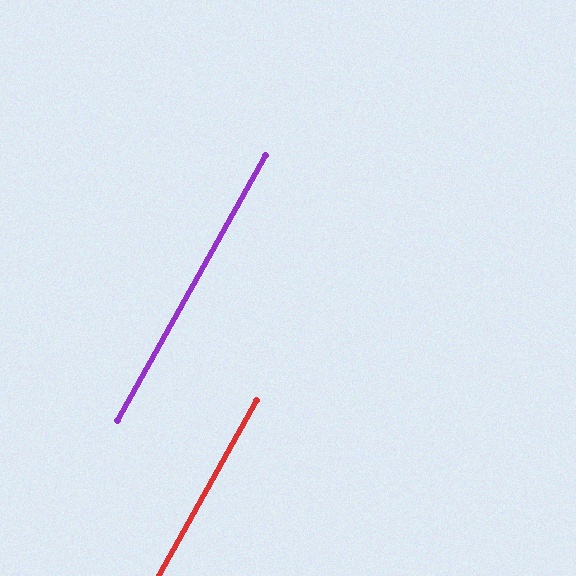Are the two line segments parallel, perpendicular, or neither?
Parallel — their directions differ by only 0.1°.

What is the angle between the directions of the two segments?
Approximately 0 degrees.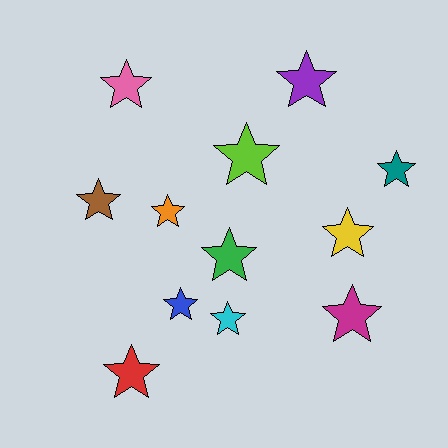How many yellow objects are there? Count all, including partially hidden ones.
There is 1 yellow object.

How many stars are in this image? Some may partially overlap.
There are 12 stars.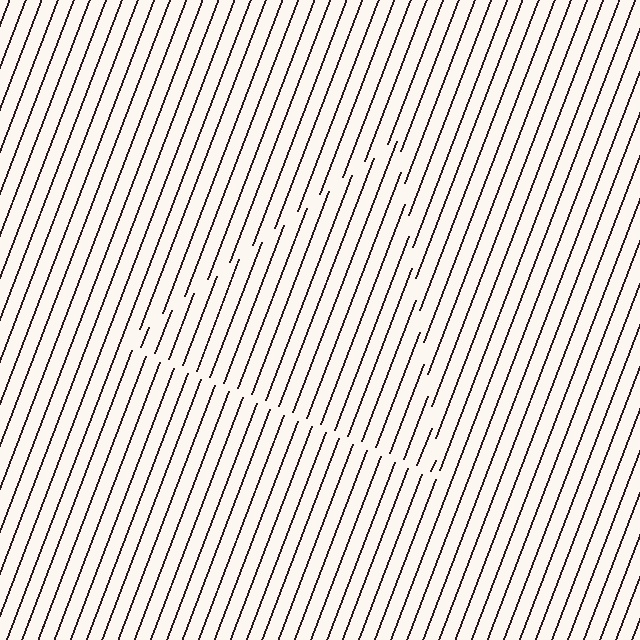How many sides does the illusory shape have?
3 sides — the line-ends trace a triangle.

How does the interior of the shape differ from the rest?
The interior of the shape contains the same grating, shifted by half a period — the contour is defined by the phase discontinuity where line-ends from the inner and outer gratings abut.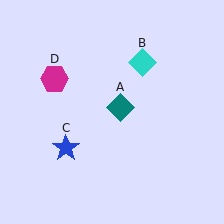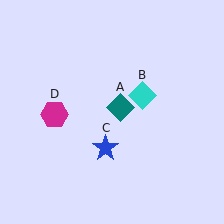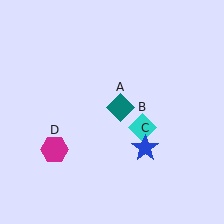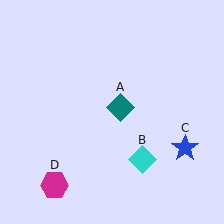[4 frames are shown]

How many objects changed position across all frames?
3 objects changed position: cyan diamond (object B), blue star (object C), magenta hexagon (object D).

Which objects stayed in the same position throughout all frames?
Teal diamond (object A) remained stationary.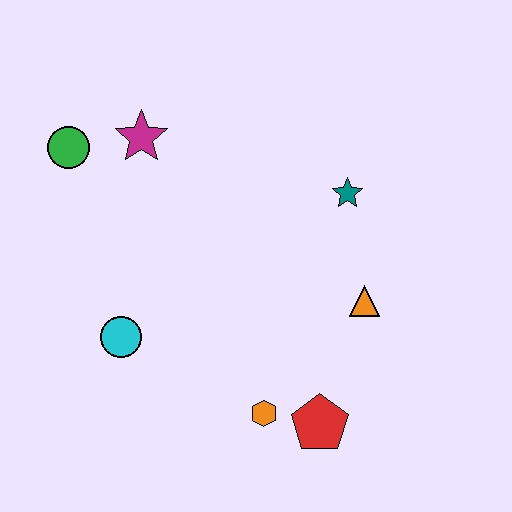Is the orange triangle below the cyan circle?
No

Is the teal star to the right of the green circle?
Yes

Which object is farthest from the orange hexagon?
The green circle is farthest from the orange hexagon.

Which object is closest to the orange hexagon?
The red pentagon is closest to the orange hexagon.